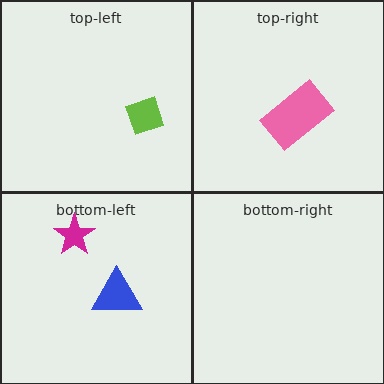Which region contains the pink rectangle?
The top-right region.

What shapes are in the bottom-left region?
The blue triangle, the magenta star.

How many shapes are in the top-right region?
1.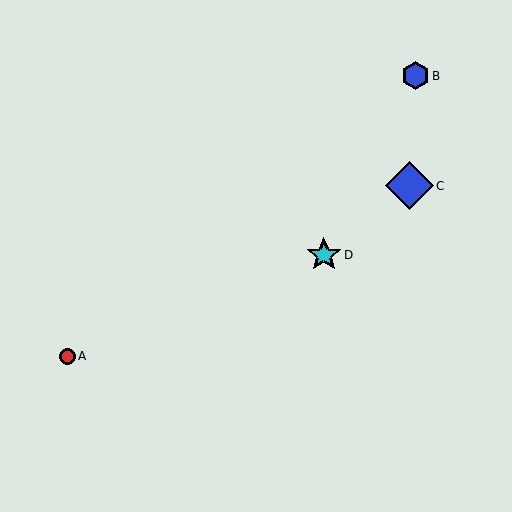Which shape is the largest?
The blue diamond (labeled C) is the largest.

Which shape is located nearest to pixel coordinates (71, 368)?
The red circle (labeled A) at (68, 356) is nearest to that location.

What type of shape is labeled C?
Shape C is a blue diamond.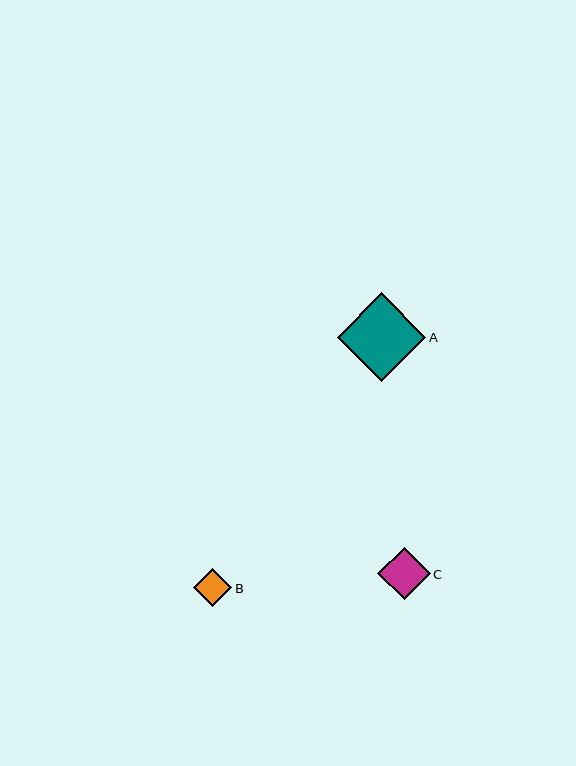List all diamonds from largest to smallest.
From largest to smallest: A, C, B.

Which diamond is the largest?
Diamond A is the largest with a size of approximately 88 pixels.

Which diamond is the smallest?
Diamond B is the smallest with a size of approximately 38 pixels.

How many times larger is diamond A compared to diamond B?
Diamond A is approximately 2.3 times the size of diamond B.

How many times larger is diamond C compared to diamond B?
Diamond C is approximately 1.4 times the size of diamond B.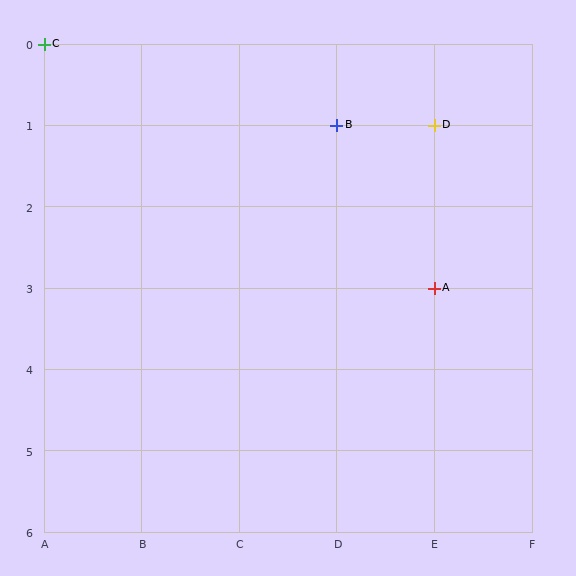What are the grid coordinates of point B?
Point B is at grid coordinates (D, 1).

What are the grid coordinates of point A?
Point A is at grid coordinates (E, 3).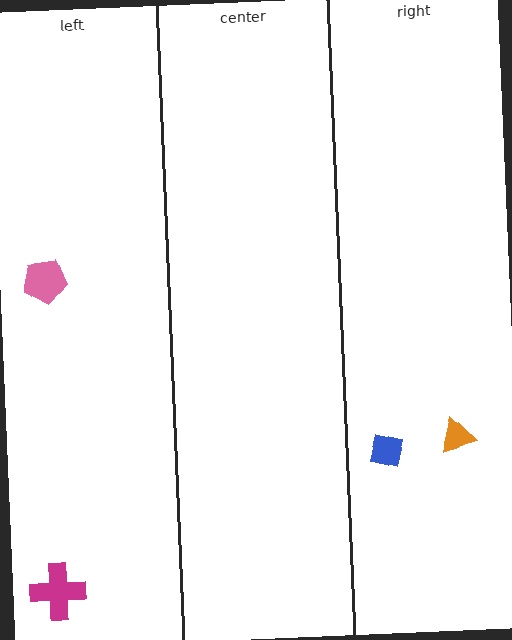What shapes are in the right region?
The blue square, the orange triangle.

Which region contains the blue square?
The right region.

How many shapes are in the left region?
2.